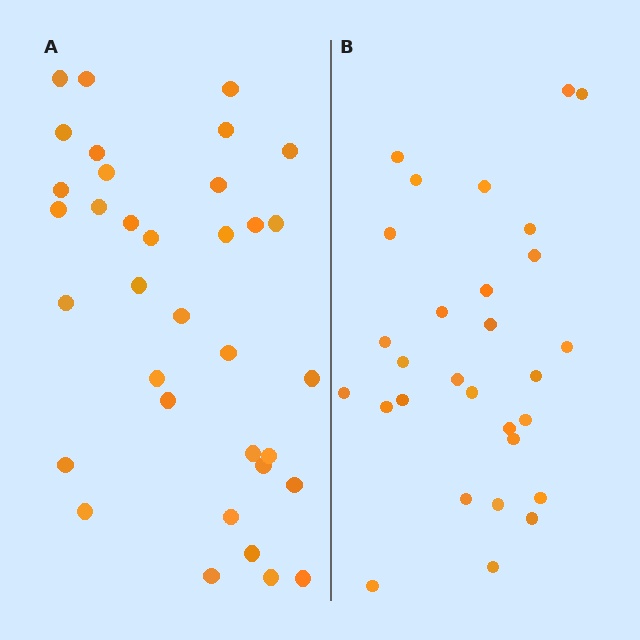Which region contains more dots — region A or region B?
Region A (the left region) has more dots.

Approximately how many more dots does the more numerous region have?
Region A has about 6 more dots than region B.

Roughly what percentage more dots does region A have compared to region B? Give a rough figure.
About 20% more.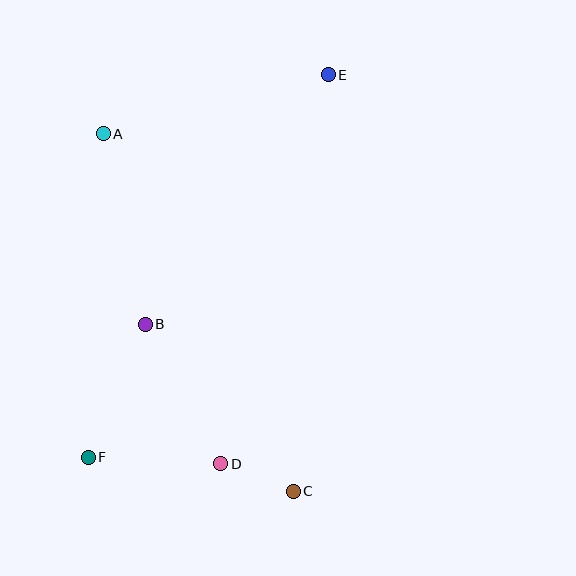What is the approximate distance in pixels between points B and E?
The distance between B and E is approximately 310 pixels.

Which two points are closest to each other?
Points C and D are closest to each other.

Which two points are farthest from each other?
Points E and F are farthest from each other.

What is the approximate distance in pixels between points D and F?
The distance between D and F is approximately 132 pixels.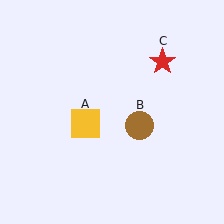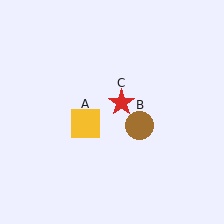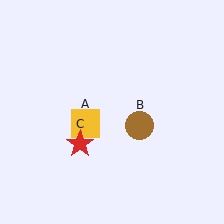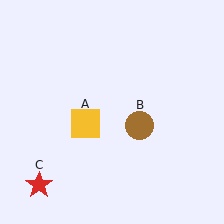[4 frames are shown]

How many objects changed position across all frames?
1 object changed position: red star (object C).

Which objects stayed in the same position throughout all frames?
Yellow square (object A) and brown circle (object B) remained stationary.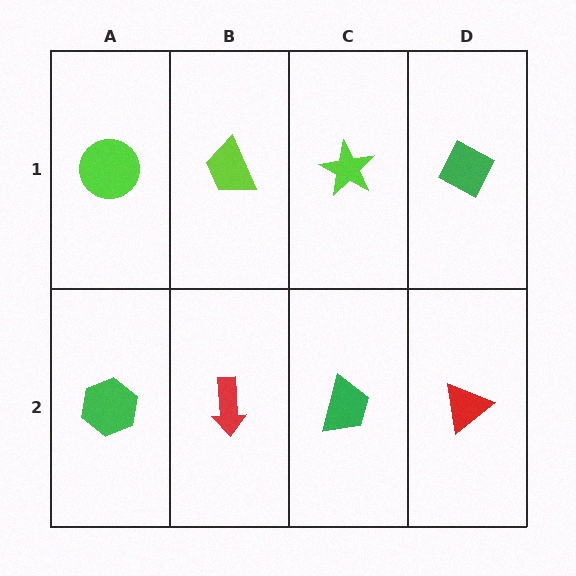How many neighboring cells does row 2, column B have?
3.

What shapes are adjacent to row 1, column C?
A green trapezoid (row 2, column C), a lime trapezoid (row 1, column B), a green diamond (row 1, column D).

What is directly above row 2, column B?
A lime trapezoid.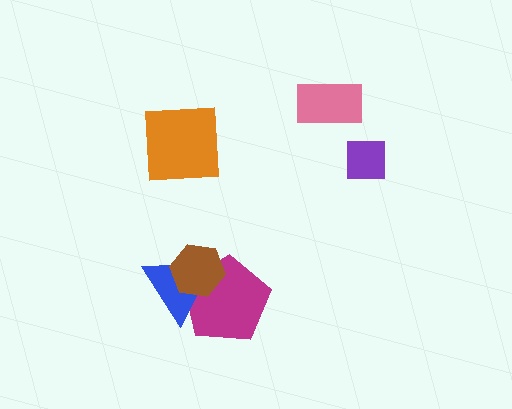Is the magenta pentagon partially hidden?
Yes, it is partially covered by another shape.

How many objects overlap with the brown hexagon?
2 objects overlap with the brown hexagon.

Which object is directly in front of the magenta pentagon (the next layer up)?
The blue triangle is directly in front of the magenta pentagon.